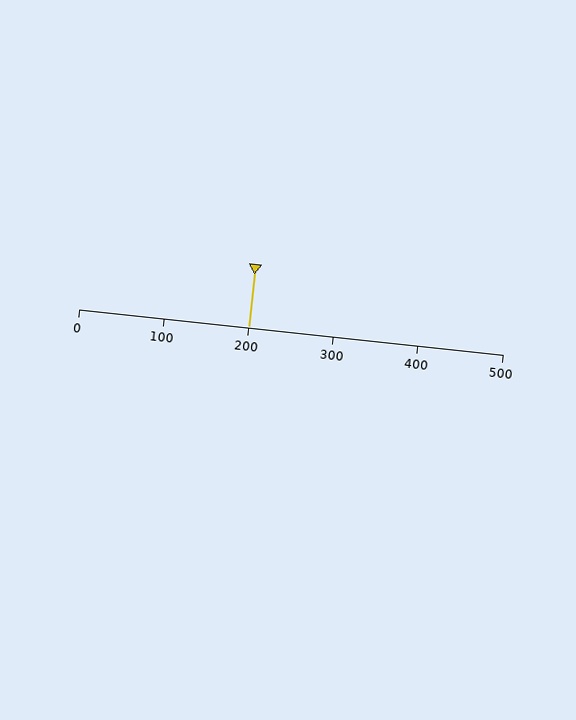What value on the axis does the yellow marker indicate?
The marker indicates approximately 200.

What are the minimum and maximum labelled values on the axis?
The axis runs from 0 to 500.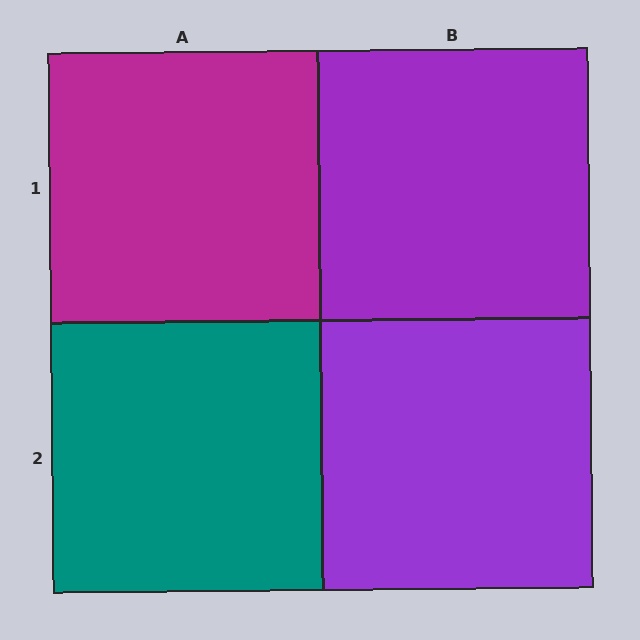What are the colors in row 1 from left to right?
Magenta, purple.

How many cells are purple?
2 cells are purple.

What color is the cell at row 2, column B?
Purple.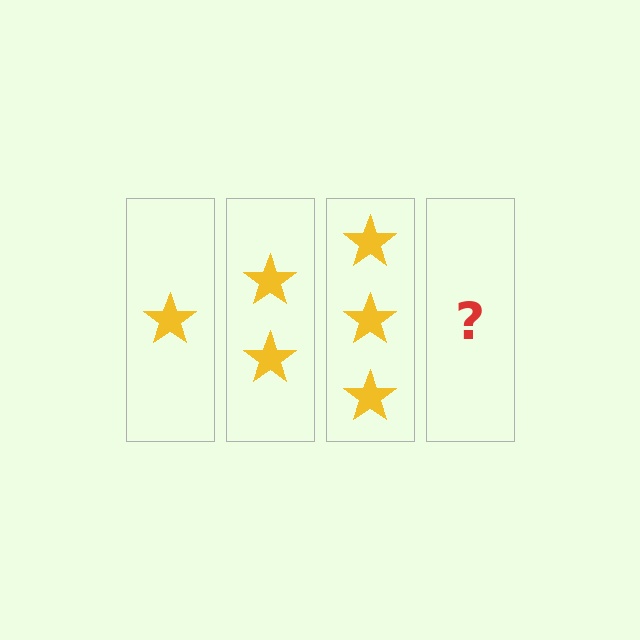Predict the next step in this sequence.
The next step is 4 stars.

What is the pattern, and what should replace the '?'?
The pattern is that each step adds one more star. The '?' should be 4 stars.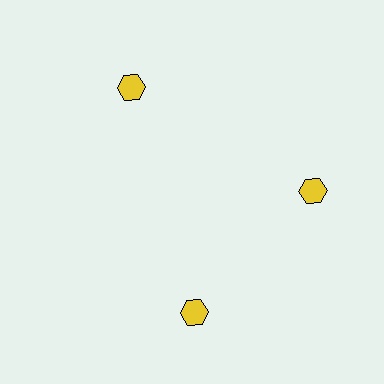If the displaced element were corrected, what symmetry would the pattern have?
It would have 3-fold rotational symmetry — the pattern would map onto itself every 120 degrees.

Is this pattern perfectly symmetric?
No. The 3 yellow hexagons are arranged in a ring, but one element near the 7 o'clock position is rotated out of alignment along the ring, breaking the 3-fold rotational symmetry.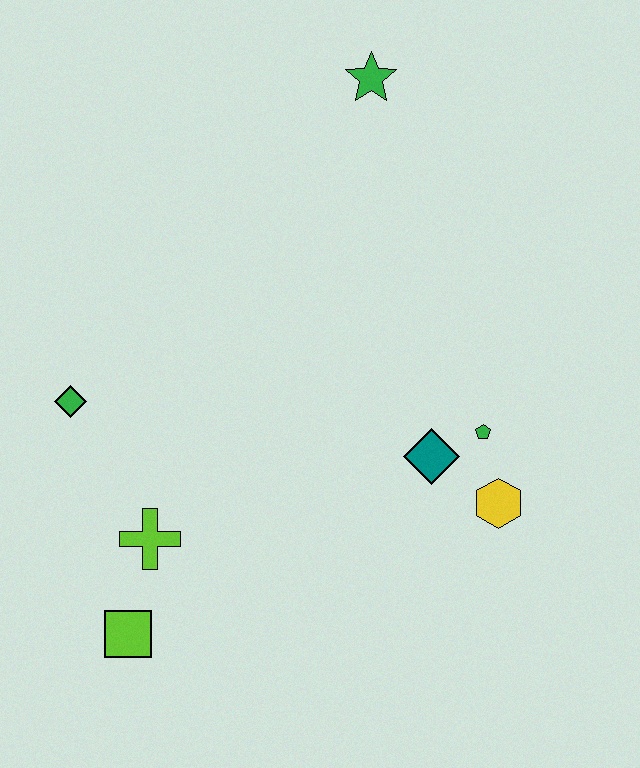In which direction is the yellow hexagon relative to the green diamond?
The yellow hexagon is to the right of the green diamond.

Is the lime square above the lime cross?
No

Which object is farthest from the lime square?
The green star is farthest from the lime square.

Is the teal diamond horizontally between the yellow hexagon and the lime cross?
Yes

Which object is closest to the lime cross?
The lime square is closest to the lime cross.